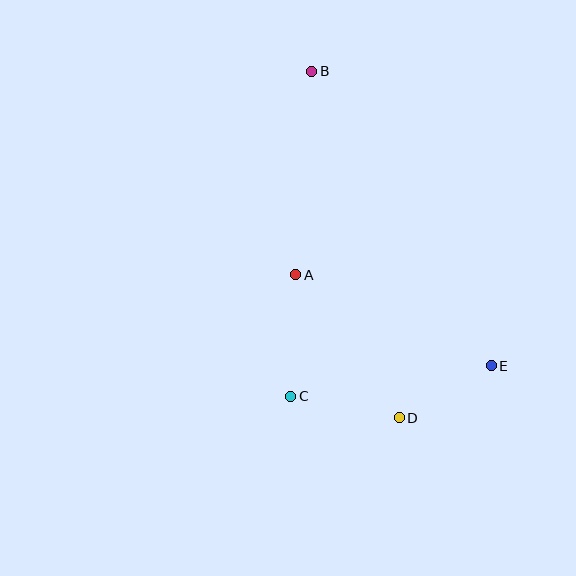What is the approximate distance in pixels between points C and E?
The distance between C and E is approximately 203 pixels.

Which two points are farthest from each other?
Points B and D are farthest from each other.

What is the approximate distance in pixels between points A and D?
The distance between A and D is approximately 176 pixels.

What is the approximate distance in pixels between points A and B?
The distance between A and B is approximately 204 pixels.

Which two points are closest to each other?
Points D and E are closest to each other.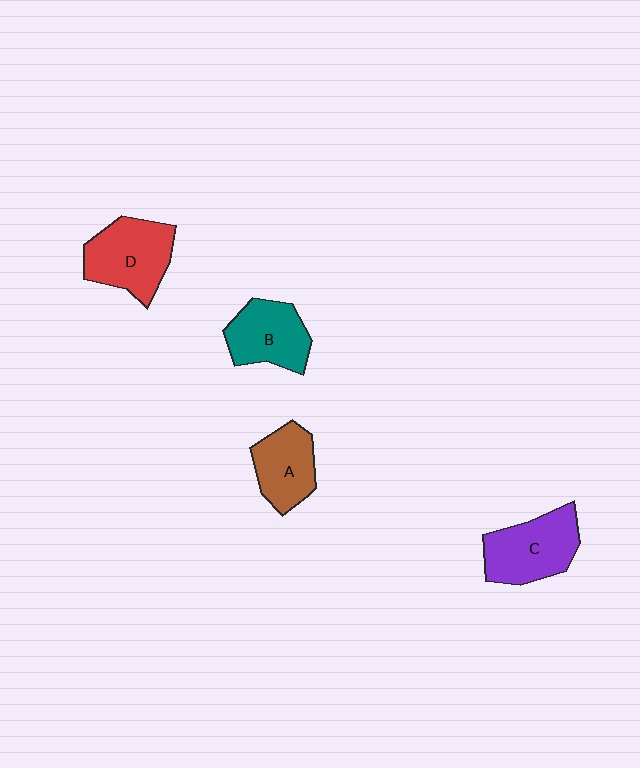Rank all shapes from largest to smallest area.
From largest to smallest: D (red), C (purple), B (teal), A (brown).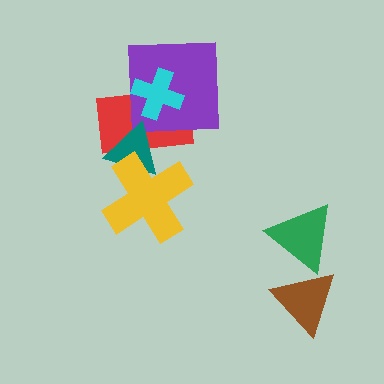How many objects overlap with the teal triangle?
2 objects overlap with the teal triangle.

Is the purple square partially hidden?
Yes, it is partially covered by another shape.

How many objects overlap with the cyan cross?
2 objects overlap with the cyan cross.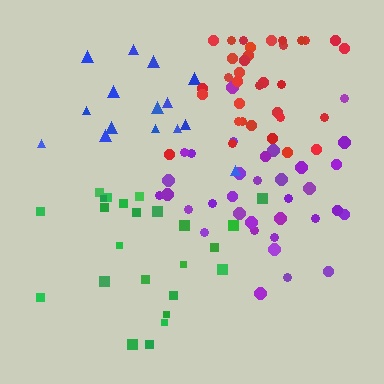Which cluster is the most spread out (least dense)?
Blue.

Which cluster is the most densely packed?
Red.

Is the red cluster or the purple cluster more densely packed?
Red.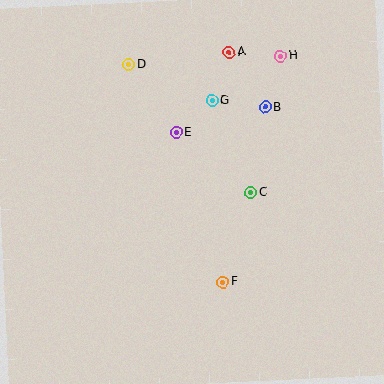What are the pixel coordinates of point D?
Point D is at (128, 65).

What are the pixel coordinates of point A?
Point A is at (229, 52).